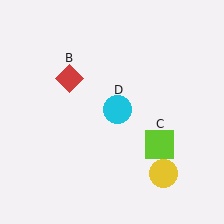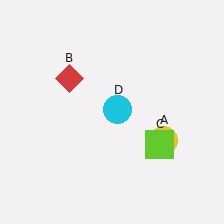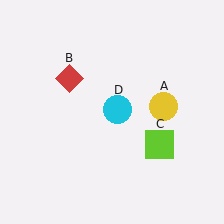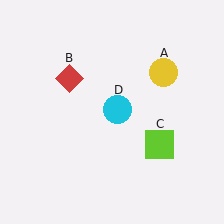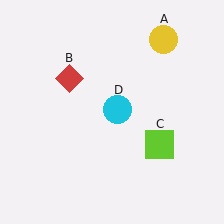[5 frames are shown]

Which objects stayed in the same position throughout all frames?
Red diamond (object B) and lime square (object C) and cyan circle (object D) remained stationary.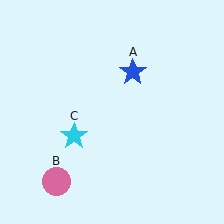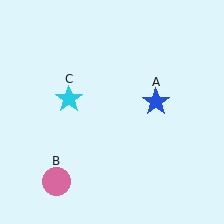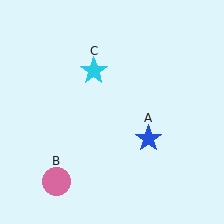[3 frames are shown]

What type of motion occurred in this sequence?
The blue star (object A), cyan star (object C) rotated clockwise around the center of the scene.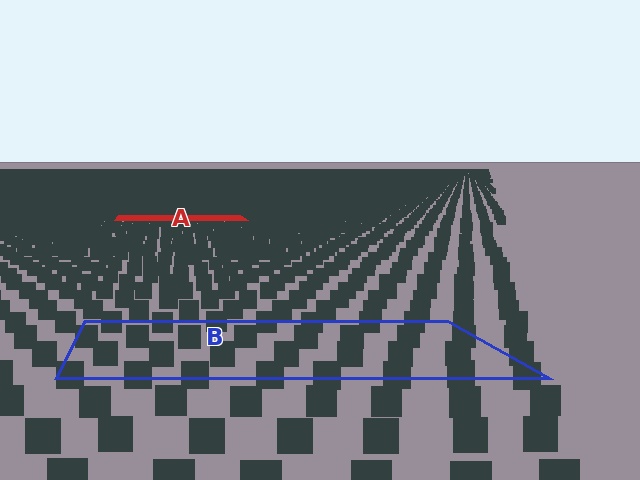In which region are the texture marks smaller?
The texture marks are smaller in region A, because it is farther away.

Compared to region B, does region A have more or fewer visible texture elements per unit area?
Region A has more texture elements per unit area — they are packed more densely because it is farther away.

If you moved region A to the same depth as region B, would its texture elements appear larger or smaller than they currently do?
They would appear larger. At a closer depth, the same texture elements are projected at a bigger on-screen size.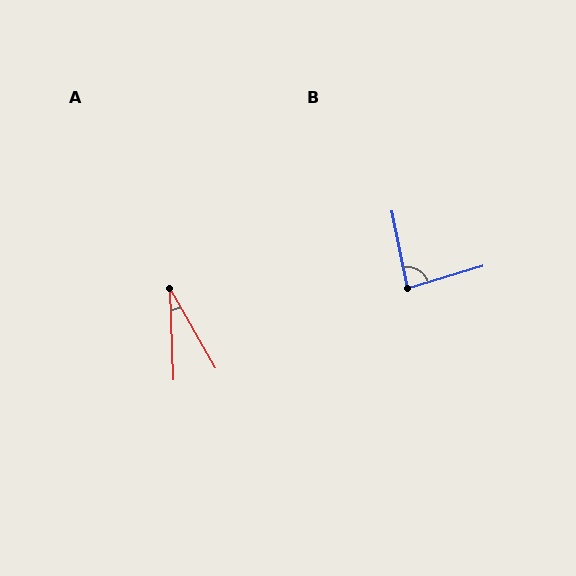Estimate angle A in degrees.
Approximately 27 degrees.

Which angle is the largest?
B, at approximately 85 degrees.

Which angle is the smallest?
A, at approximately 27 degrees.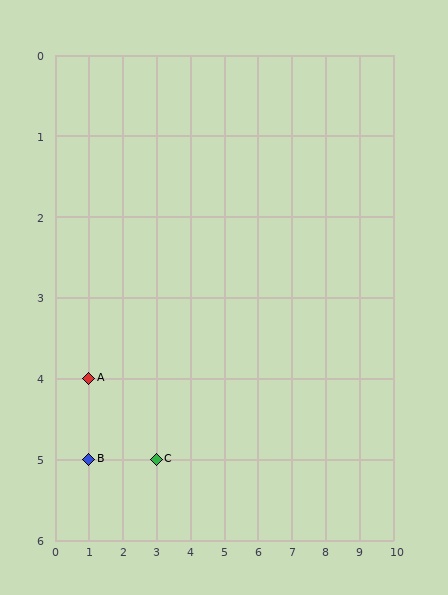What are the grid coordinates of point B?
Point B is at grid coordinates (1, 5).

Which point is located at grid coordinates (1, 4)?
Point A is at (1, 4).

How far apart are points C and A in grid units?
Points C and A are 2 columns and 1 row apart (about 2.2 grid units diagonally).